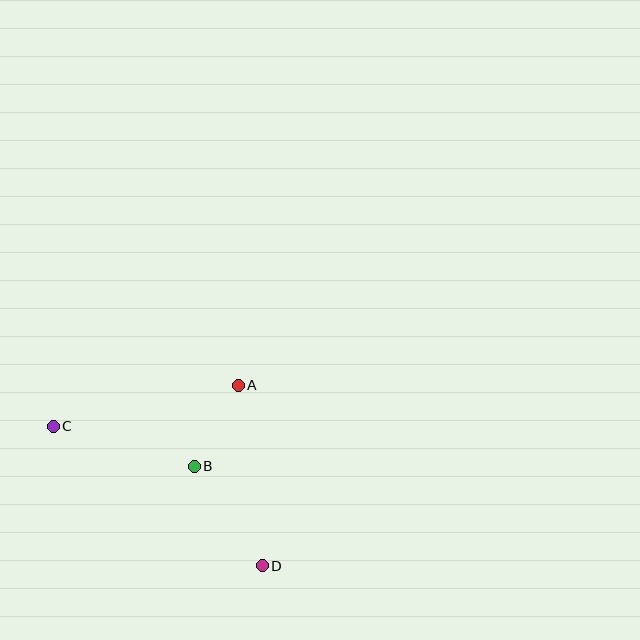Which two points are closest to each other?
Points A and B are closest to each other.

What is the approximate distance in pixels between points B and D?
The distance between B and D is approximately 121 pixels.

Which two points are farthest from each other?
Points C and D are farthest from each other.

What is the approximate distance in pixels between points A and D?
The distance between A and D is approximately 182 pixels.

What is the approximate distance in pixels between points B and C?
The distance between B and C is approximately 146 pixels.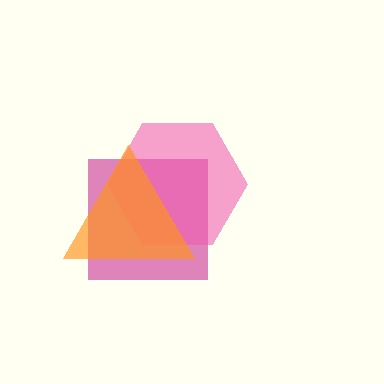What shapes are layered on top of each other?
The layered shapes are: a magenta square, a pink hexagon, an orange triangle.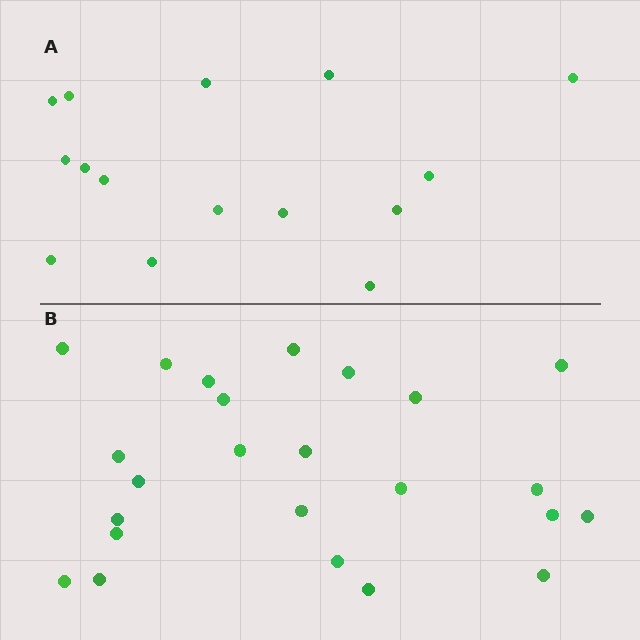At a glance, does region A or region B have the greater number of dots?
Region B (the bottom region) has more dots.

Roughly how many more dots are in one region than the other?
Region B has roughly 8 or so more dots than region A.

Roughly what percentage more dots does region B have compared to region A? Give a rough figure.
About 60% more.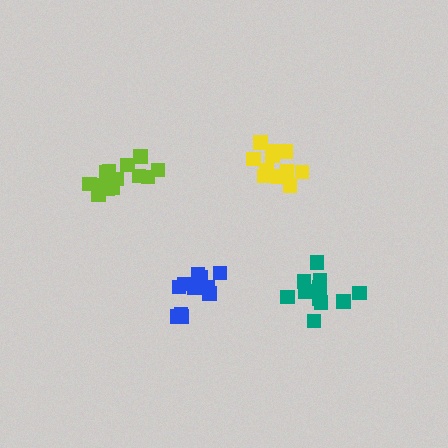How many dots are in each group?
Group 1: 11 dots, Group 2: 13 dots, Group 3: 11 dots, Group 4: 11 dots (46 total).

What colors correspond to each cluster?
The clusters are colored: teal, lime, yellow, blue.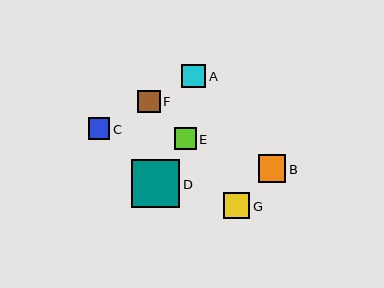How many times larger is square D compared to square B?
Square D is approximately 1.7 times the size of square B.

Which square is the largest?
Square D is the largest with a size of approximately 49 pixels.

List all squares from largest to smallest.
From largest to smallest: D, B, G, A, F, E, C.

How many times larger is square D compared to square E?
Square D is approximately 2.2 times the size of square E.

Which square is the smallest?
Square C is the smallest with a size of approximately 22 pixels.